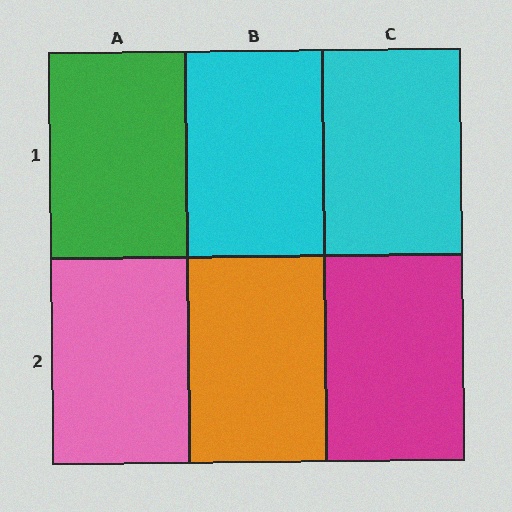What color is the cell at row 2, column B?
Orange.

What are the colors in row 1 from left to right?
Green, cyan, cyan.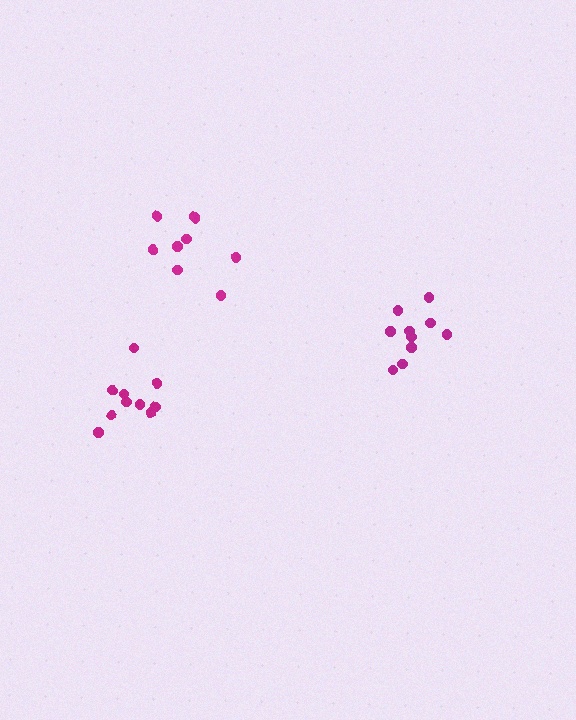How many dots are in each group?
Group 1: 10 dots, Group 2: 10 dots, Group 3: 9 dots (29 total).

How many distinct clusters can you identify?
There are 3 distinct clusters.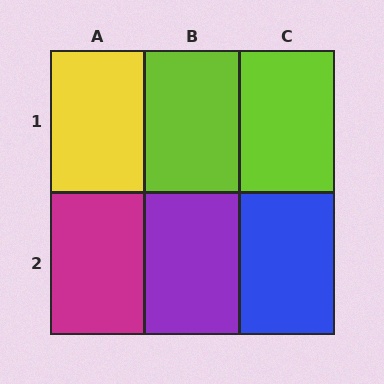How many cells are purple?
1 cell is purple.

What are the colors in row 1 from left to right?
Yellow, lime, lime.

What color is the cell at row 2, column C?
Blue.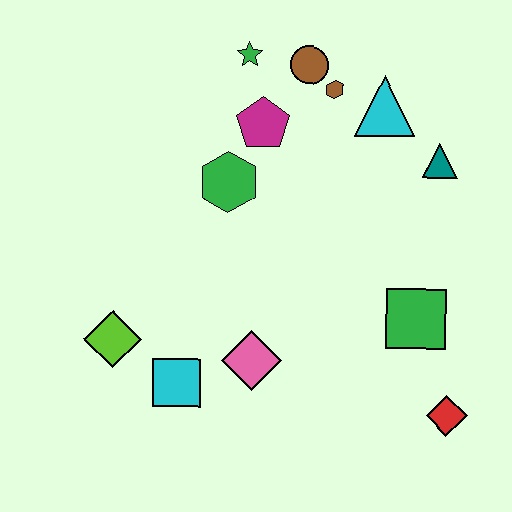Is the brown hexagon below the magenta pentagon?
No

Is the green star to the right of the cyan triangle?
No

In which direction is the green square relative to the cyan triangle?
The green square is below the cyan triangle.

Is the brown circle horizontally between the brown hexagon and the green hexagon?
Yes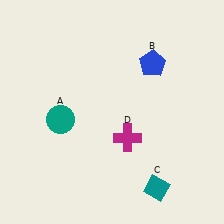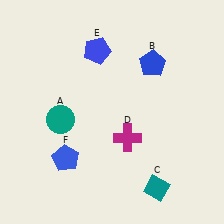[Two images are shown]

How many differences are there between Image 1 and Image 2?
There are 2 differences between the two images.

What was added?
A blue pentagon (E), a blue pentagon (F) were added in Image 2.